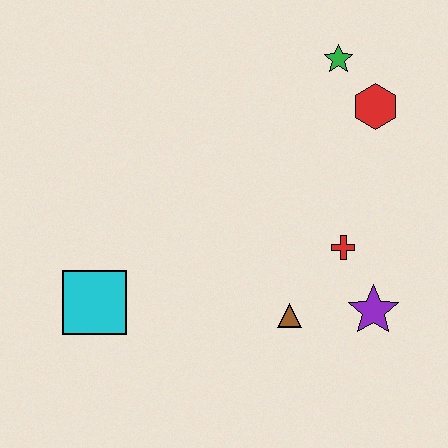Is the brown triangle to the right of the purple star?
No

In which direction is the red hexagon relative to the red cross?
The red hexagon is above the red cross.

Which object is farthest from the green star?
The cyan square is farthest from the green star.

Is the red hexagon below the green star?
Yes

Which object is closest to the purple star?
The red cross is closest to the purple star.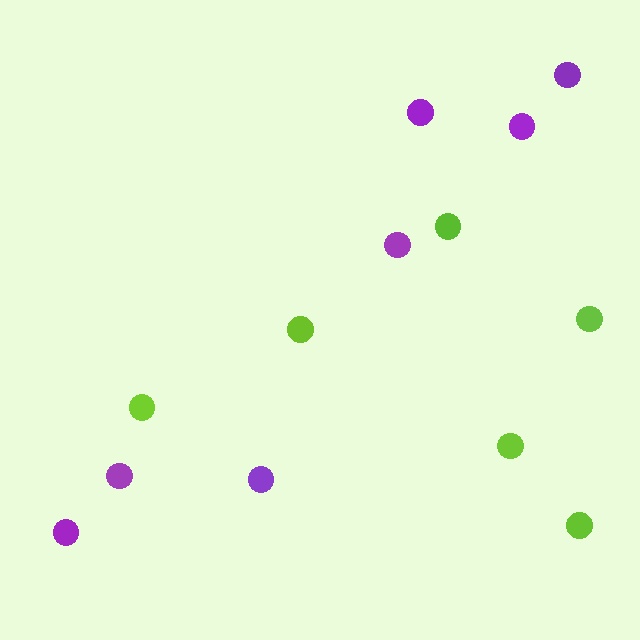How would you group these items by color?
There are 2 groups: one group of lime circles (6) and one group of purple circles (7).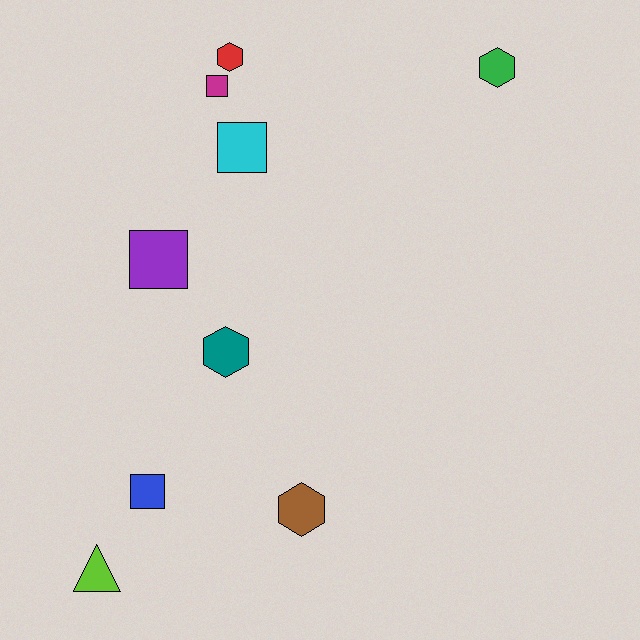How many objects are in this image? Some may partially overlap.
There are 9 objects.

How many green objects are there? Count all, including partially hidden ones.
There is 1 green object.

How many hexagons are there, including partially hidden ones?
There are 4 hexagons.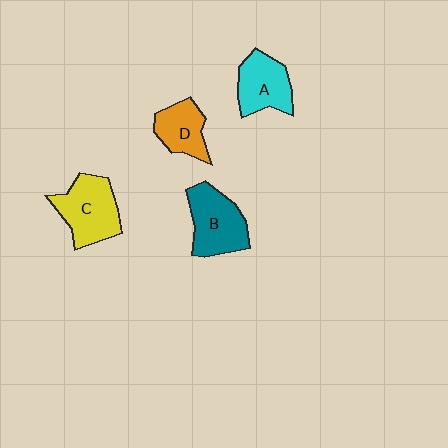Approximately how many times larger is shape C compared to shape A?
Approximately 1.2 times.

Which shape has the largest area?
Shape C (yellow).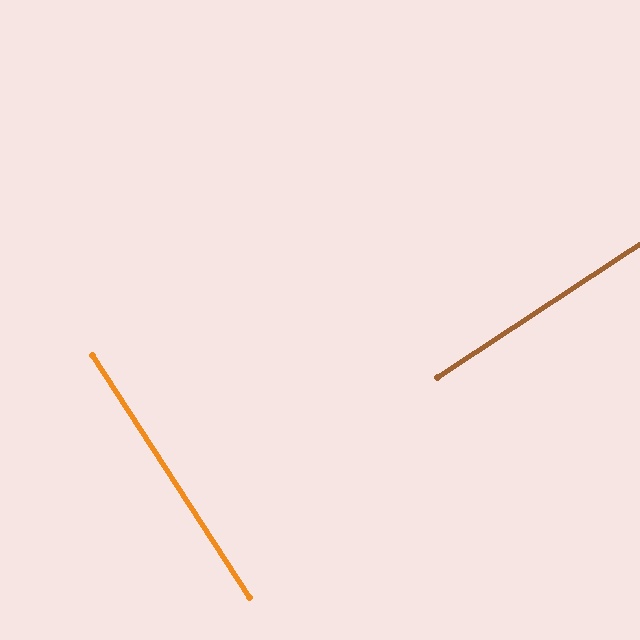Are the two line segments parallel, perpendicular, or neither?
Perpendicular — they meet at approximately 90°.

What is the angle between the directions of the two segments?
Approximately 90 degrees.